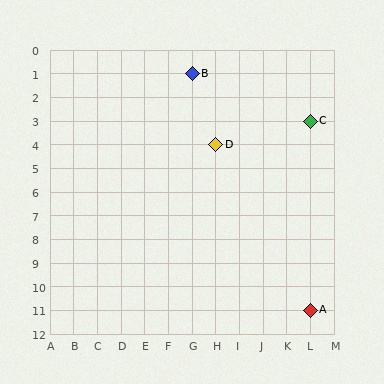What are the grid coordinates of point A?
Point A is at grid coordinates (L, 11).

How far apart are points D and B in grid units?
Points D and B are 1 column and 3 rows apart (about 3.2 grid units diagonally).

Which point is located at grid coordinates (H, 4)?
Point D is at (H, 4).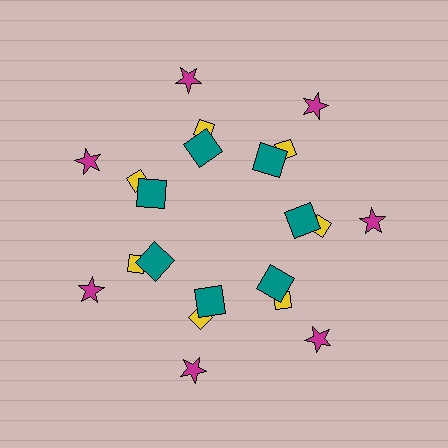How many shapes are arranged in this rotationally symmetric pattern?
There are 21 shapes, arranged in 7 groups of 3.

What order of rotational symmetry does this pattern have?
This pattern has 7-fold rotational symmetry.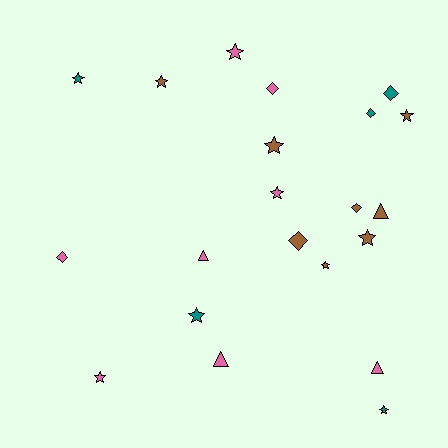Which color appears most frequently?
Brown, with 8 objects.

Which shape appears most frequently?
Star, with 11 objects.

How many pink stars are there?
There are 3 pink stars.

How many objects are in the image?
There are 21 objects.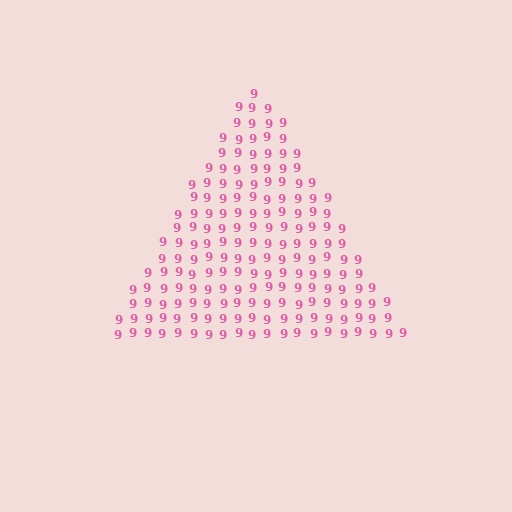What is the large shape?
The large shape is a triangle.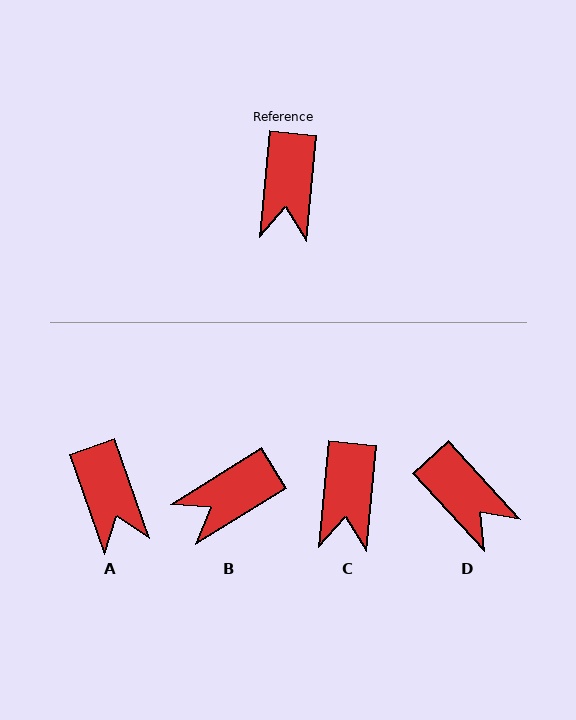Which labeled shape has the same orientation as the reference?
C.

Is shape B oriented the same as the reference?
No, it is off by about 53 degrees.